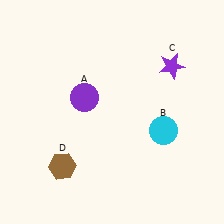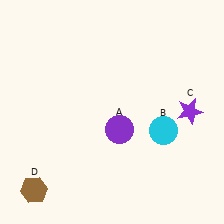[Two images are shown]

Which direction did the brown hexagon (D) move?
The brown hexagon (D) moved left.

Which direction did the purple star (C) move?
The purple star (C) moved down.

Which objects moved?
The objects that moved are: the purple circle (A), the purple star (C), the brown hexagon (D).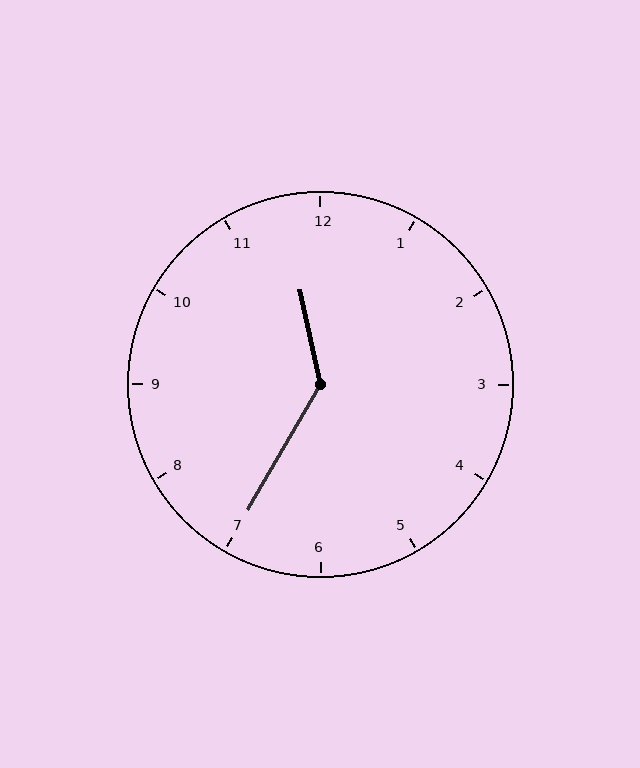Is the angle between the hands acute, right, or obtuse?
It is obtuse.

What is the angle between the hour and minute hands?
Approximately 138 degrees.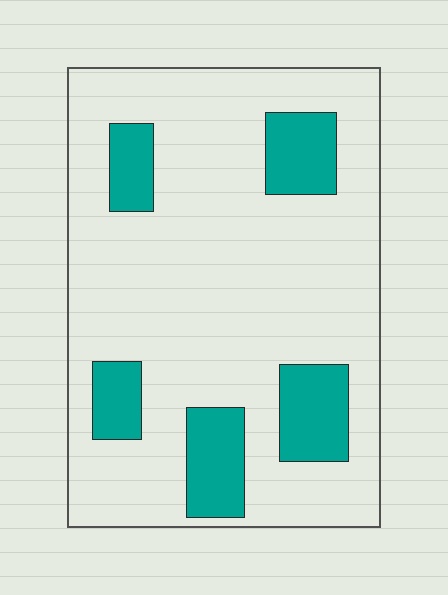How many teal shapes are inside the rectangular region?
5.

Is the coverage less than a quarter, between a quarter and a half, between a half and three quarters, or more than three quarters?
Less than a quarter.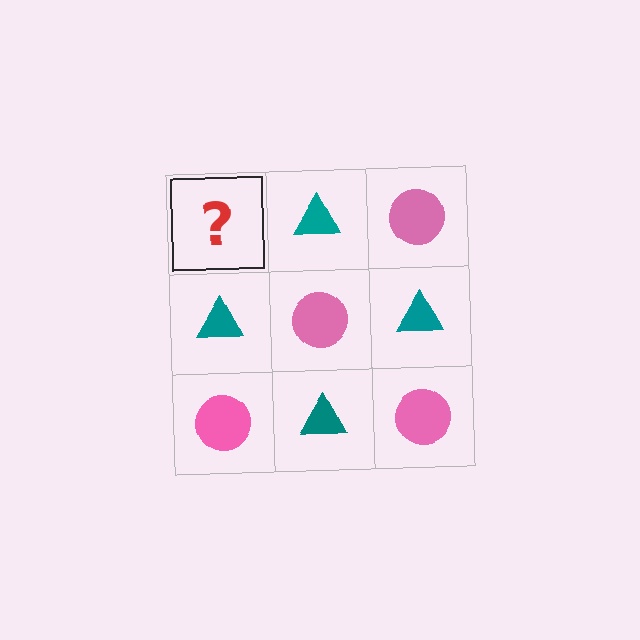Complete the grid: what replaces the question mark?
The question mark should be replaced with a pink circle.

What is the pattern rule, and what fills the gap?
The rule is that it alternates pink circle and teal triangle in a checkerboard pattern. The gap should be filled with a pink circle.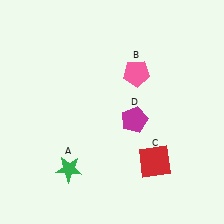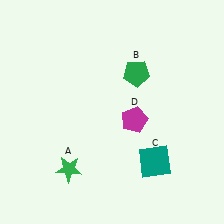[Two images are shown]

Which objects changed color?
B changed from pink to green. C changed from red to teal.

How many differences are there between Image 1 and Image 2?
There are 2 differences between the two images.